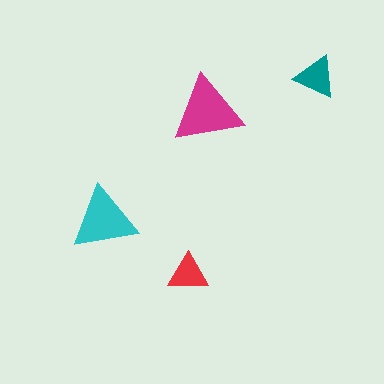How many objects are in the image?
There are 4 objects in the image.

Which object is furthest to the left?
The cyan triangle is leftmost.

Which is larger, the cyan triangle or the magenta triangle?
The magenta one.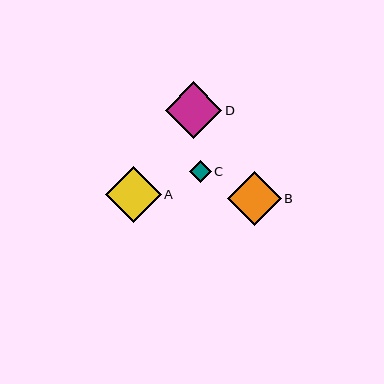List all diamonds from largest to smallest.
From largest to smallest: D, A, B, C.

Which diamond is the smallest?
Diamond C is the smallest with a size of approximately 22 pixels.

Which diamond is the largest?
Diamond D is the largest with a size of approximately 56 pixels.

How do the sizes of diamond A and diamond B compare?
Diamond A and diamond B are approximately the same size.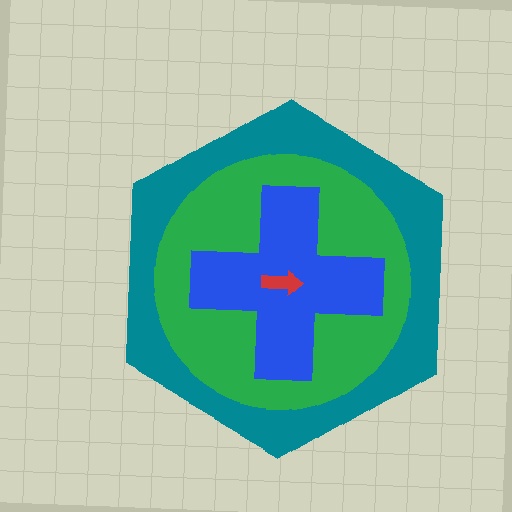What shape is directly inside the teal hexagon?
The green circle.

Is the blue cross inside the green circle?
Yes.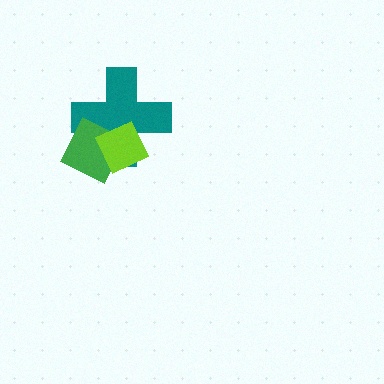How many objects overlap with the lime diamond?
2 objects overlap with the lime diamond.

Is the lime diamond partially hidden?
No, no other shape covers it.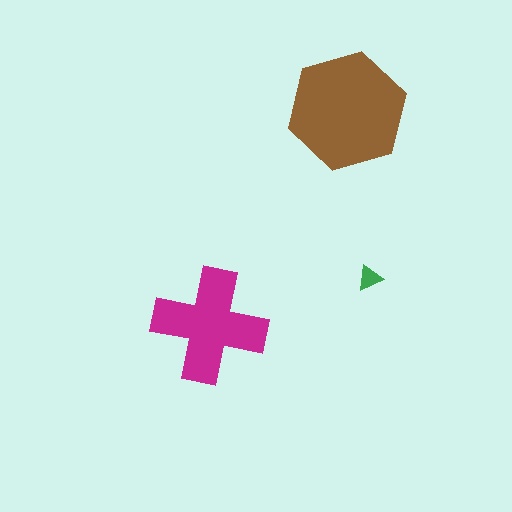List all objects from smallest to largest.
The green triangle, the magenta cross, the brown hexagon.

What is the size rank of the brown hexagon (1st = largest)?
1st.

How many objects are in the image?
There are 3 objects in the image.